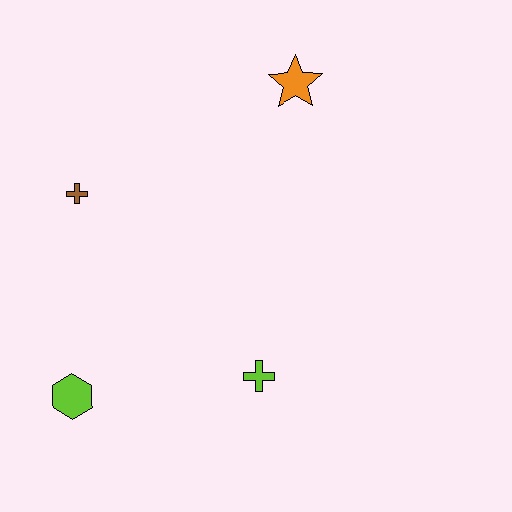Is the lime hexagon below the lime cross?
Yes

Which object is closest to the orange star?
The brown cross is closest to the orange star.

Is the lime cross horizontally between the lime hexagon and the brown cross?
No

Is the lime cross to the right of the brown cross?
Yes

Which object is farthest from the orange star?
The lime hexagon is farthest from the orange star.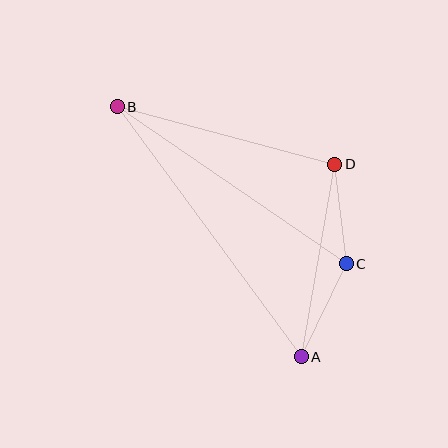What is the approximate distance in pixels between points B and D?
The distance between B and D is approximately 225 pixels.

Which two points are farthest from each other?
Points A and B are farthest from each other.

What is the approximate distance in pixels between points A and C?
The distance between A and C is approximately 103 pixels.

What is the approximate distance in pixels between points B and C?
The distance between B and C is approximately 278 pixels.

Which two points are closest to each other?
Points C and D are closest to each other.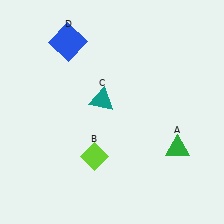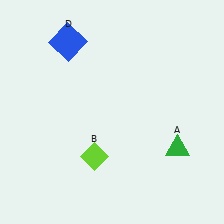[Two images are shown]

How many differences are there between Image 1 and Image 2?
There is 1 difference between the two images.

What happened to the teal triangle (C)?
The teal triangle (C) was removed in Image 2. It was in the top-left area of Image 1.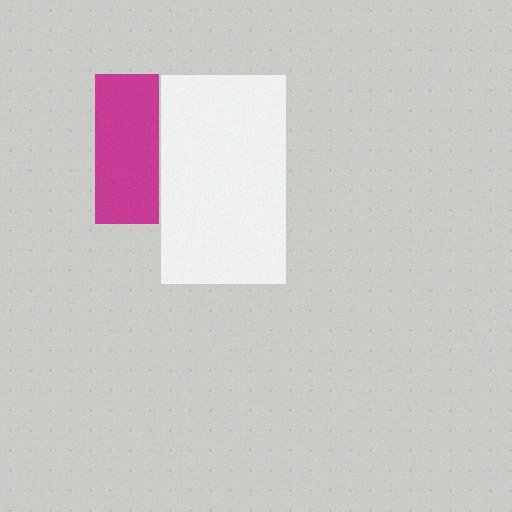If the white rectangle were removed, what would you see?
You would see the complete magenta square.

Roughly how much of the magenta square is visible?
A small part of it is visible (roughly 43%).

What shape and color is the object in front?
The object in front is a white rectangle.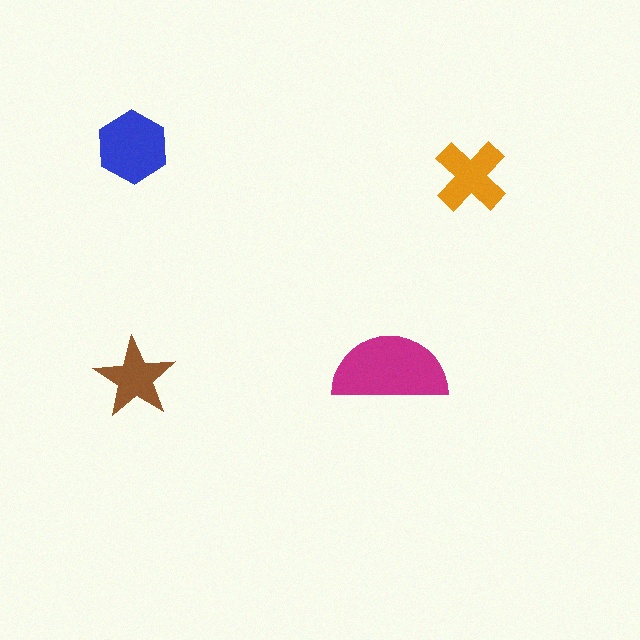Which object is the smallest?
The brown star.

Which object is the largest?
The magenta semicircle.